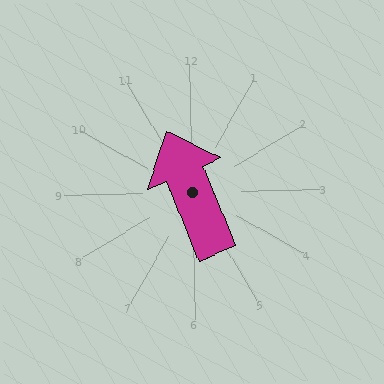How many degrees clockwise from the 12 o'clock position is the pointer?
Approximately 338 degrees.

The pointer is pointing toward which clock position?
Roughly 11 o'clock.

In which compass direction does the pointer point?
North.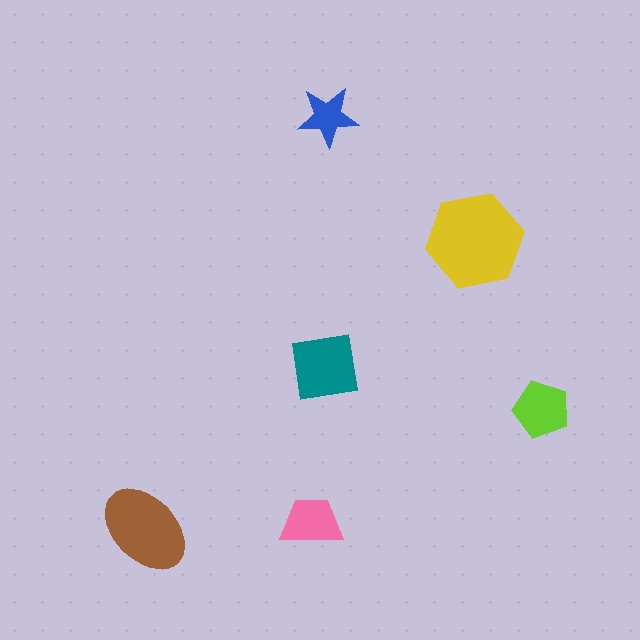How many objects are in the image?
There are 6 objects in the image.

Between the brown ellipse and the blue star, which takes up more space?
The brown ellipse.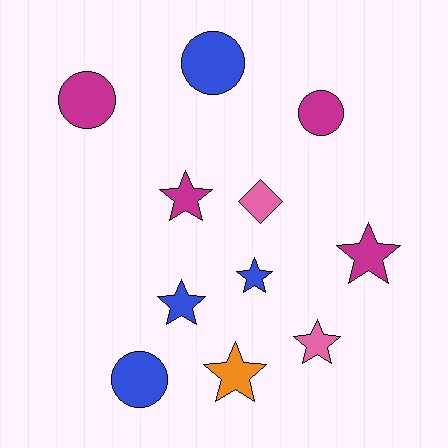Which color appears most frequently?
Magenta, with 4 objects.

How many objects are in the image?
There are 11 objects.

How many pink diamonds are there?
There is 1 pink diamond.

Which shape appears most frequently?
Star, with 6 objects.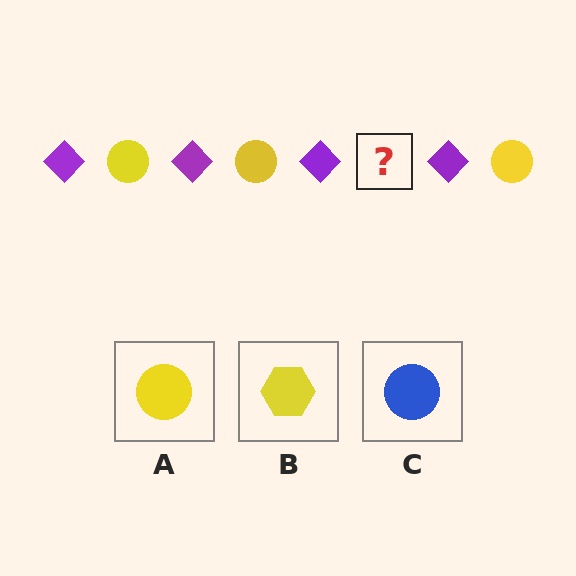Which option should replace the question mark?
Option A.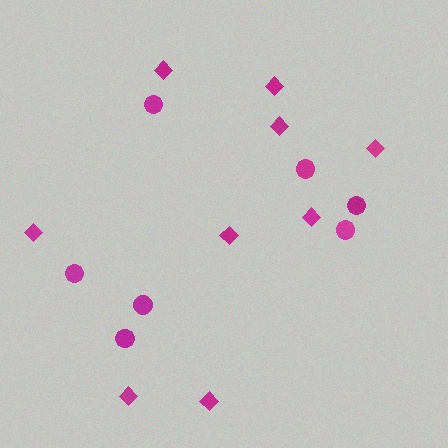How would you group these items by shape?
There are 2 groups: one group of diamonds (9) and one group of circles (7).